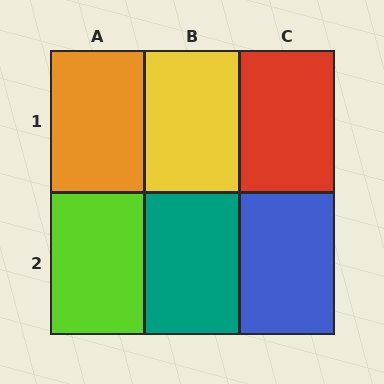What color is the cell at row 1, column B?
Yellow.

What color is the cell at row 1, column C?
Red.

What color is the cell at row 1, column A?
Orange.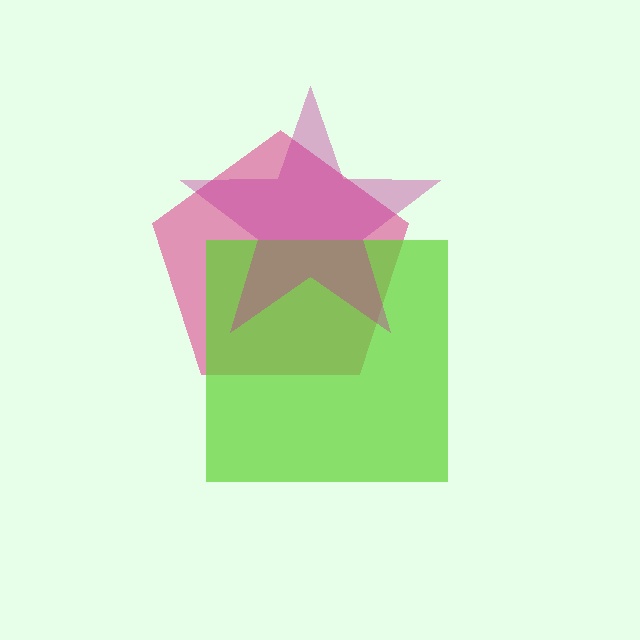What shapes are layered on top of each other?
The layered shapes are: a pink pentagon, a lime square, a magenta star.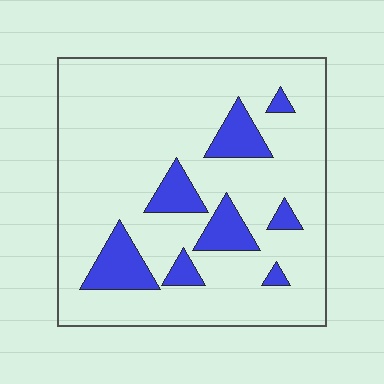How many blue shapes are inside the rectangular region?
8.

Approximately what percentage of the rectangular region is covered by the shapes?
Approximately 15%.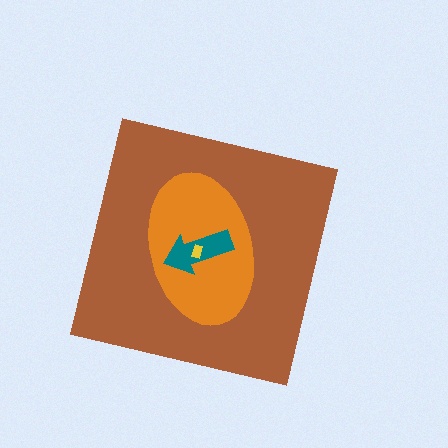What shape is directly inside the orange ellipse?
The teal arrow.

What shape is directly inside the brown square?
The orange ellipse.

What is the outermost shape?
The brown square.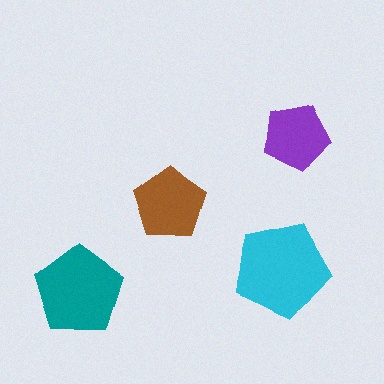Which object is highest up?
The purple pentagon is topmost.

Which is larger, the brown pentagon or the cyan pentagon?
The cyan one.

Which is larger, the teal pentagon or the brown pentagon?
The teal one.